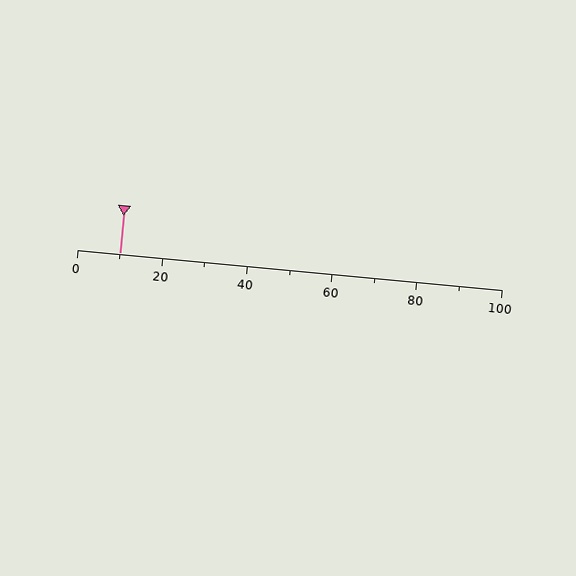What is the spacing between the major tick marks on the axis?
The major ticks are spaced 20 apart.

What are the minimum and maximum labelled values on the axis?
The axis runs from 0 to 100.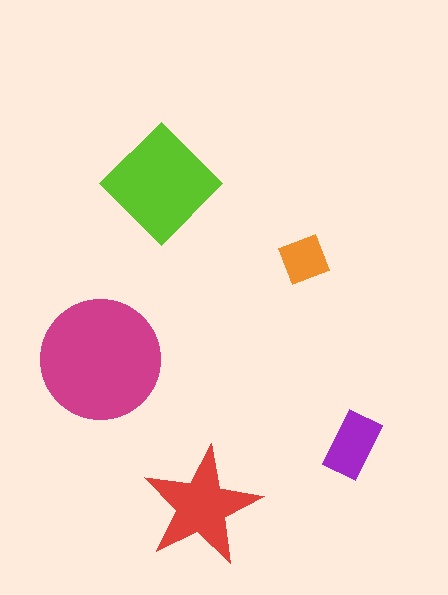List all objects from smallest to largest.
The orange square, the purple rectangle, the red star, the lime diamond, the magenta circle.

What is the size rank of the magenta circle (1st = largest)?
1st.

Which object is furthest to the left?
The magenta circle is leftmost.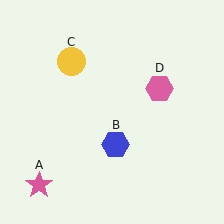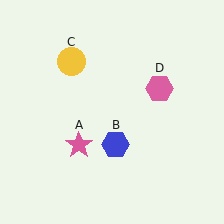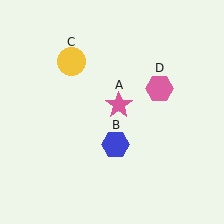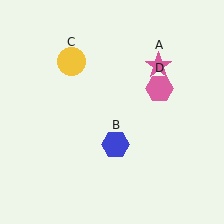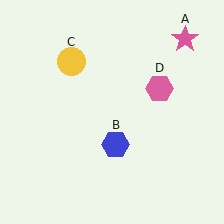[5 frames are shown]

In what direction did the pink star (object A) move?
The pink star (object A) moved up and to the right.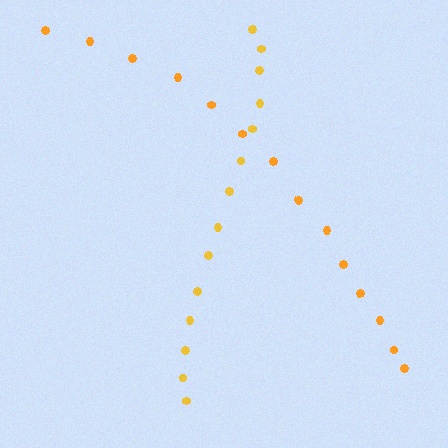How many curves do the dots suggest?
There are 2 distinct paths.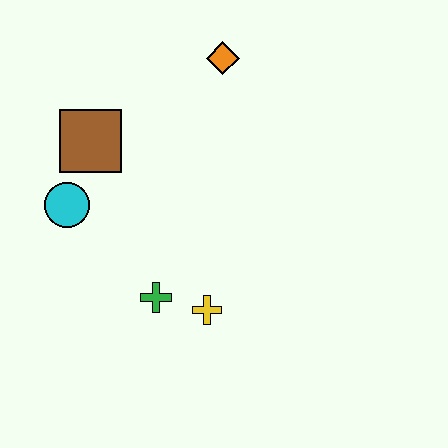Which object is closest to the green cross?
The yellow cross is closest to the green cross.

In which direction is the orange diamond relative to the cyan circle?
The orange diamond is to the right of the cyan circle.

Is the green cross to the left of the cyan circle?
No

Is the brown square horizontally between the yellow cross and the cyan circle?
Yes